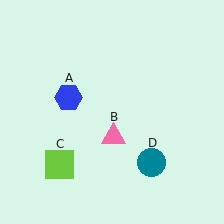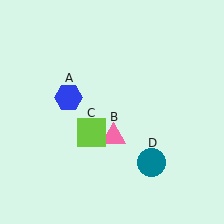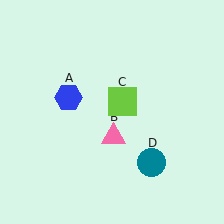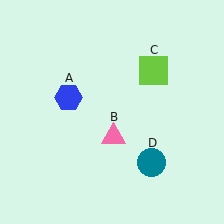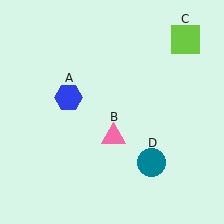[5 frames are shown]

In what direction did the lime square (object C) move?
The lime square (object C) moved up and to the right.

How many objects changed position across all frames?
1 object changed position: lime square (object C).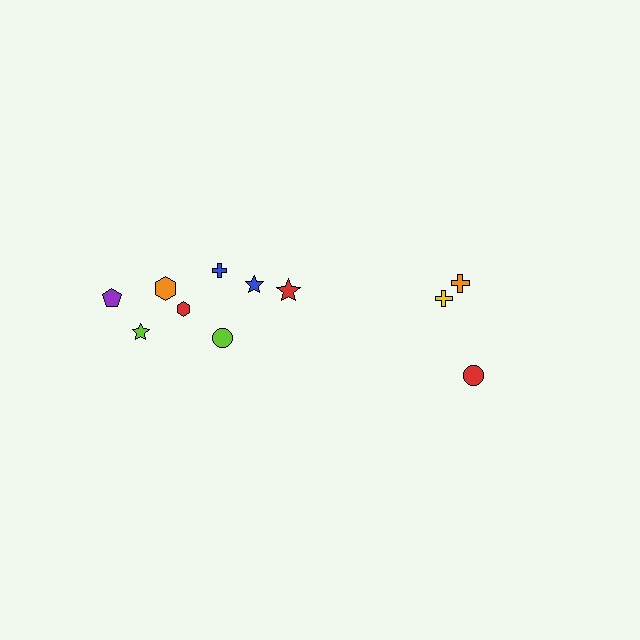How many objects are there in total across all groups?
There are 11 objects.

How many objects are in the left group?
There are 8 objects.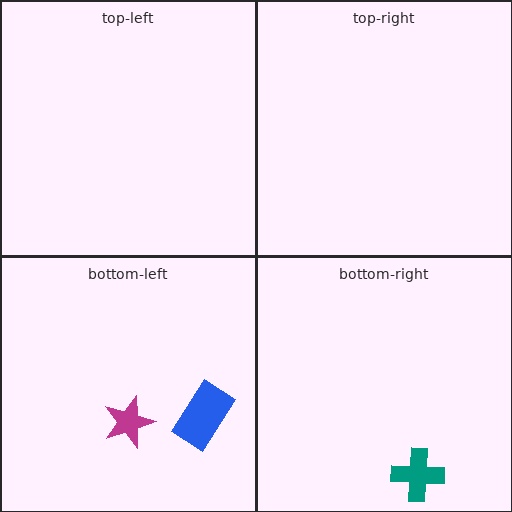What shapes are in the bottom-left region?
The magenta star, the blue rectangle.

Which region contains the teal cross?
The bottom-right region.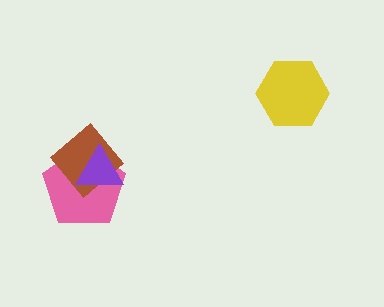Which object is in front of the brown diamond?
The purple triangle is in front of the brown diamond.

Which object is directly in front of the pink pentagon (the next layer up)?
The brown diamond is directly in front of the pink pentagon.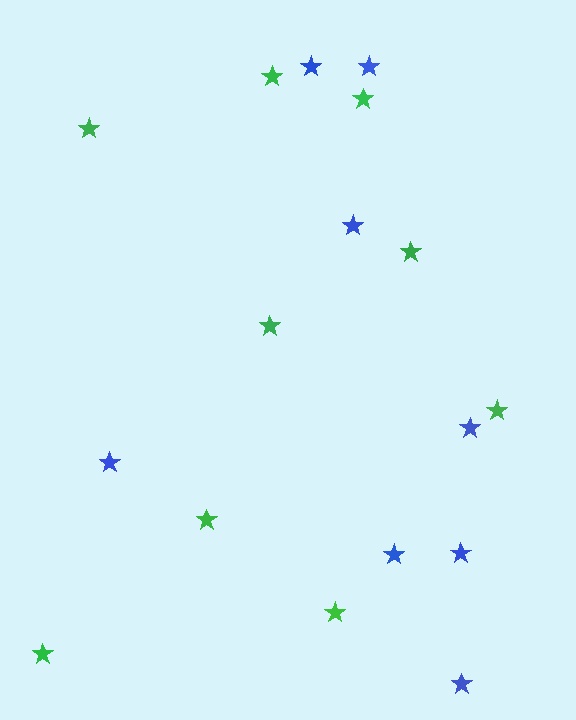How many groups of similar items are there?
There are 2 groups: one group of blue stars (8) and one group of green stars (9).